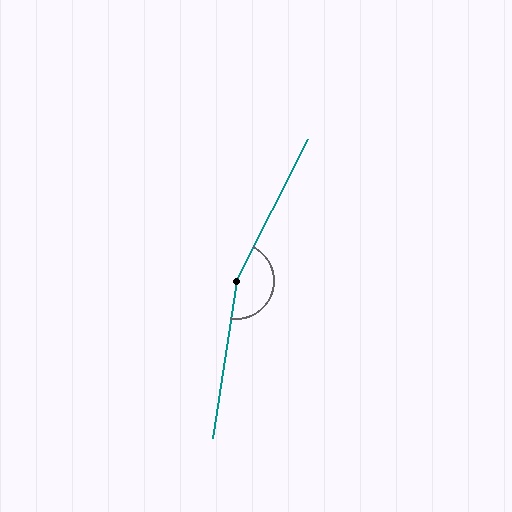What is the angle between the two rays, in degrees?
Approximately 161 degrees.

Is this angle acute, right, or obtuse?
It is obtuse.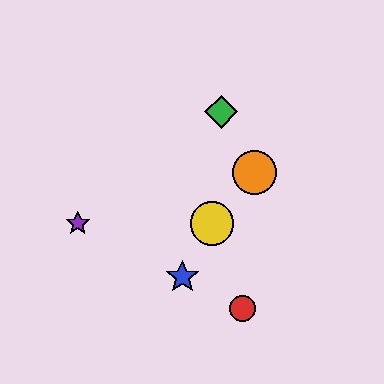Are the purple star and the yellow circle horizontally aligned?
Yes, both are at y≈223.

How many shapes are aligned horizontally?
2 shapes (the yellow circle, the purple star) are aligned horizontally.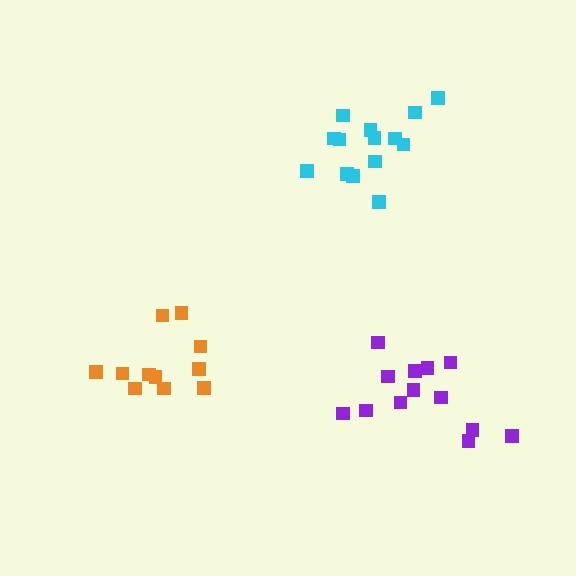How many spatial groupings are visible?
There are 3 spatial groupings.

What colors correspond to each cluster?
The clusters are colored: orange, cyan, purple.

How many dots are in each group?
Group 1: 11 dots, Group 2: 14 dots, Group 3: 13 dots (38 total).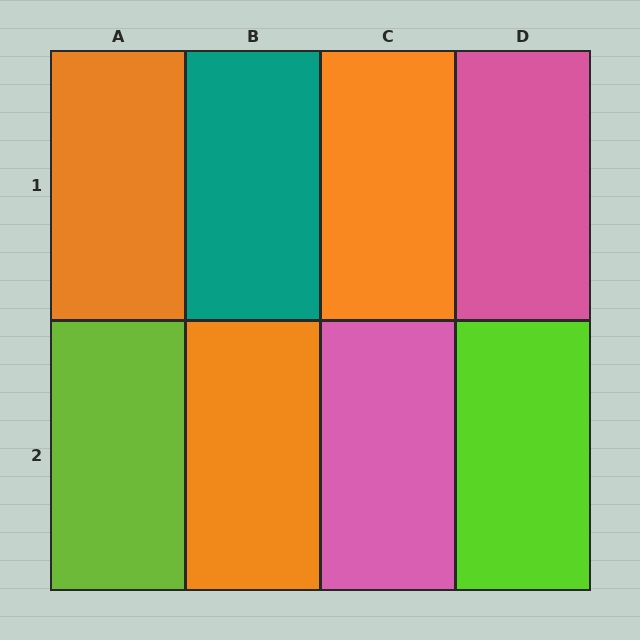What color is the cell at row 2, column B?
Orange.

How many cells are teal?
1 cell is teal.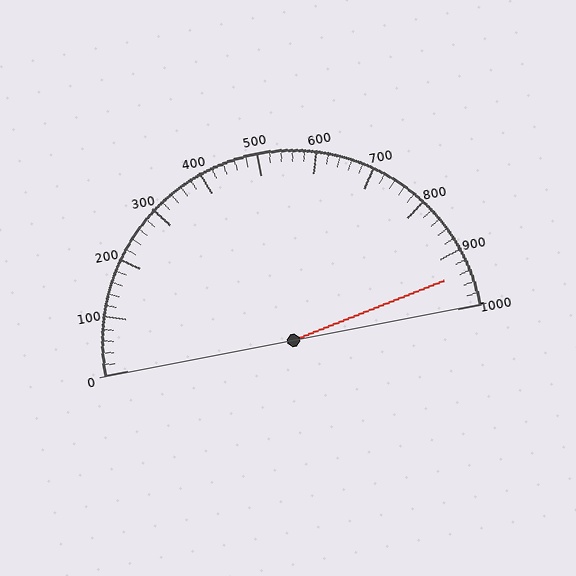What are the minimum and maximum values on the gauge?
The gauge ranges from 0 to 1000.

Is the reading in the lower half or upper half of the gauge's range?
The reading is in the upper half of the range (0 to 1000).